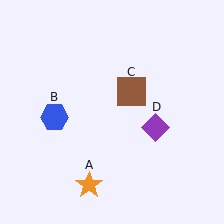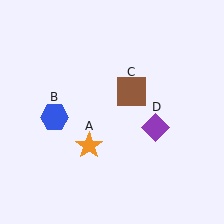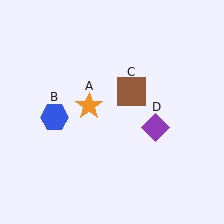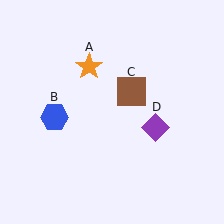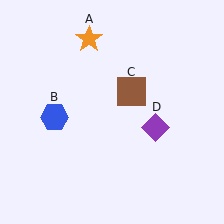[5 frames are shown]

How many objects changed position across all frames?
1 object changed position: orange star (object A).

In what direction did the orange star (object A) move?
The orange star (object A) moved up.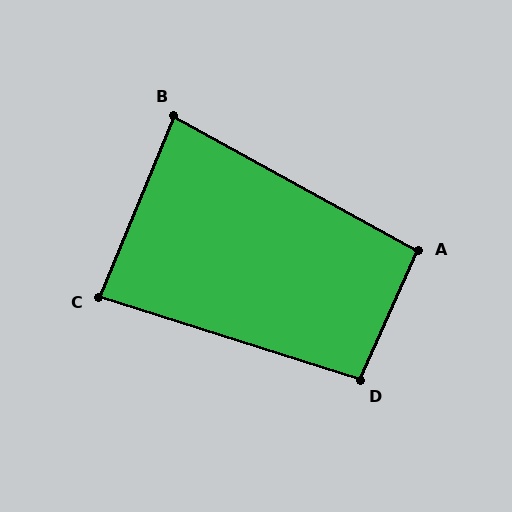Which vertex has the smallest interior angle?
B, at approximately 84 degrees.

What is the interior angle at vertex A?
Approximately 95 degrees (approximately right).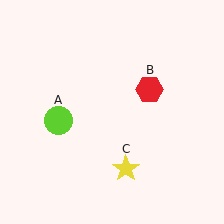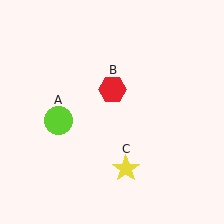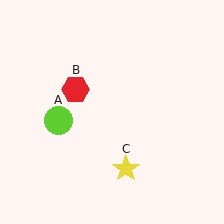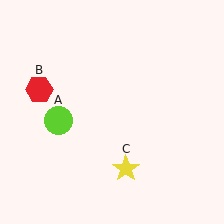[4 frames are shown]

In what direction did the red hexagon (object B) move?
The red hexagon (object B) moved left.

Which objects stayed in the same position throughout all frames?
Lime circle (object A) and yellow star (object C) remained stationary.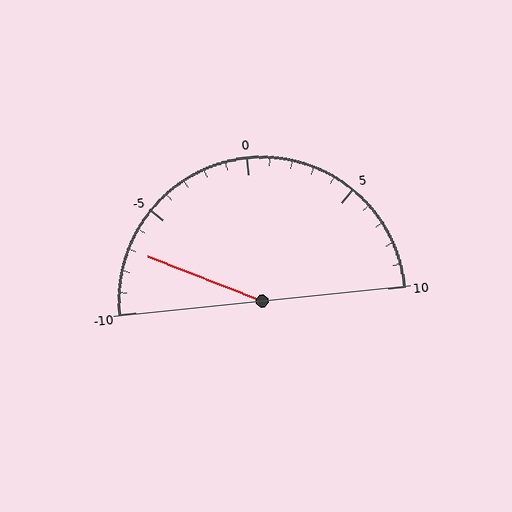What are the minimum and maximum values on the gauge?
The gauge ranges from -10 to 10.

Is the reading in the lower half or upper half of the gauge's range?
The reading is in the lower half of the range (-10 to 10).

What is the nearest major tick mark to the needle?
The nearest major tick mark is -5.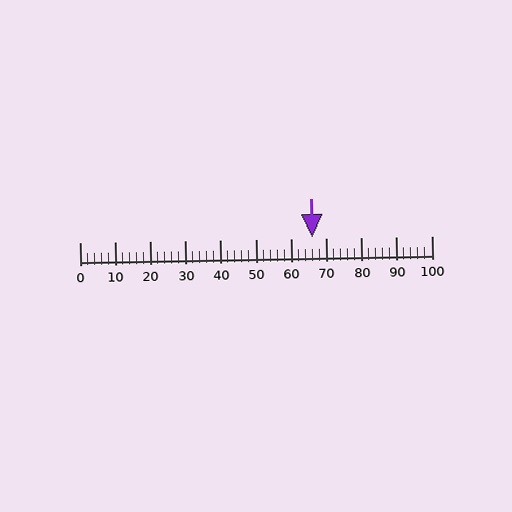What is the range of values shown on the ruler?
The ruler shows values from 0 to 100.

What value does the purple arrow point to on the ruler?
The purple arrow points to approximately 66.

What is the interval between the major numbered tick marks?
The major tick marks are spaced 10 units apart.